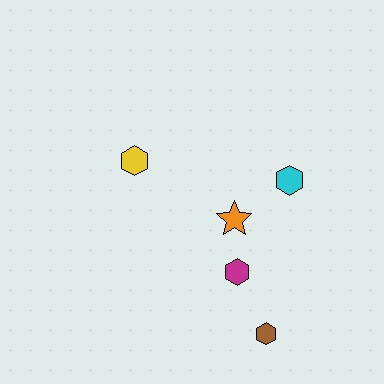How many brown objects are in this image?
There is 1 brown object.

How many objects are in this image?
There are 5 objects.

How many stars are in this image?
There is 1 star.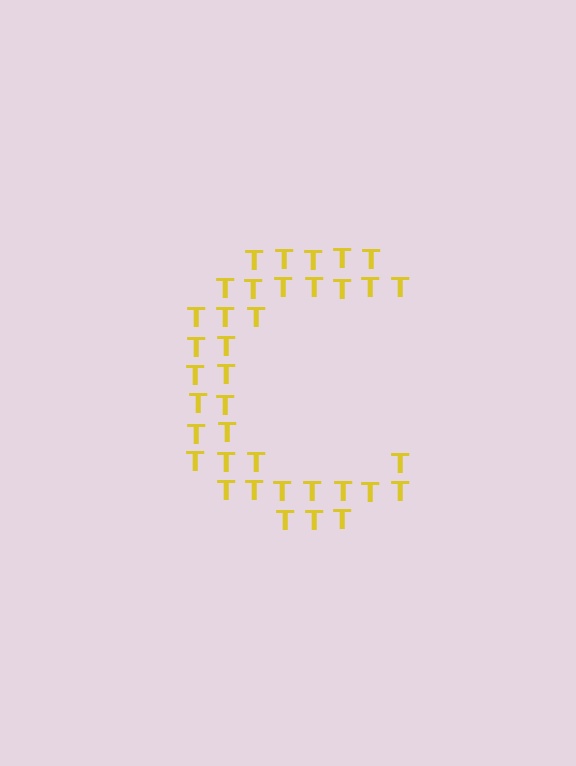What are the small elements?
The small elements are letter T's.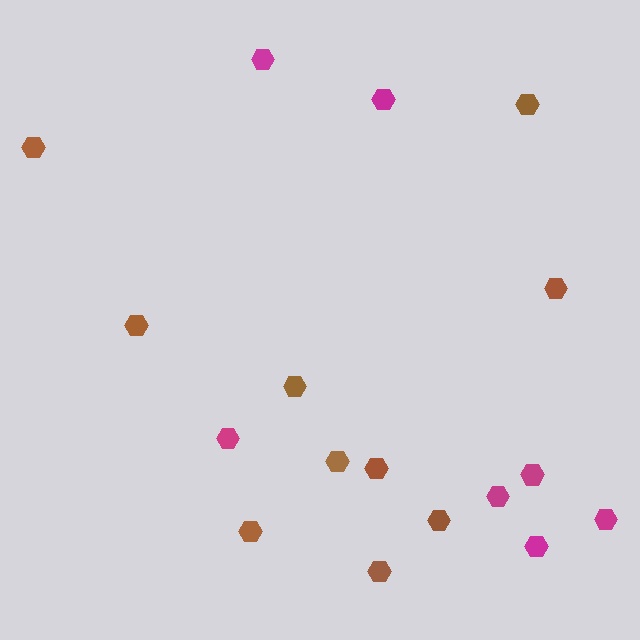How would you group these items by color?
There are 2 groups: one group of magenta hexagons (7) and one group of brown hexagons (10).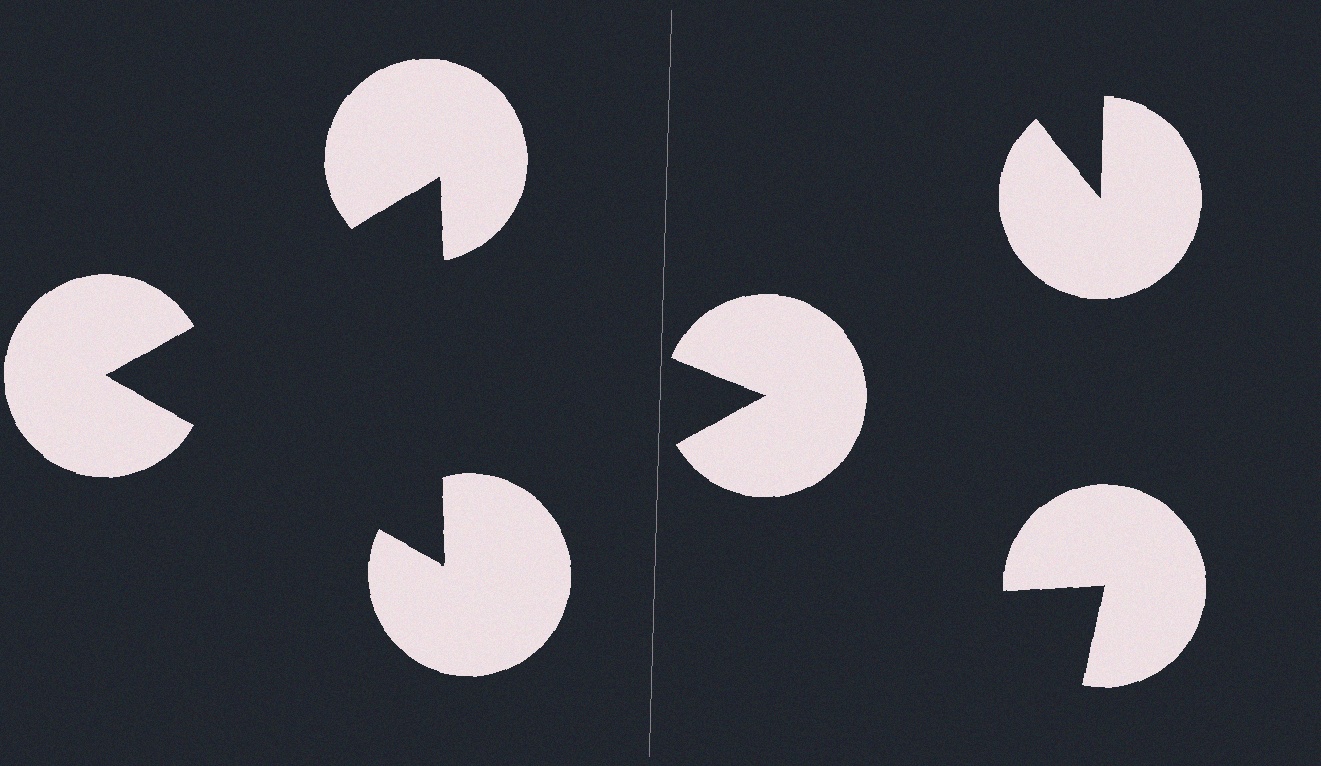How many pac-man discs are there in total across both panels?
6 — 3 on each side.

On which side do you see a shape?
An illusory triangle appears on the left side. On the right side the wedge cuts are rotated, so no coherent shape forms.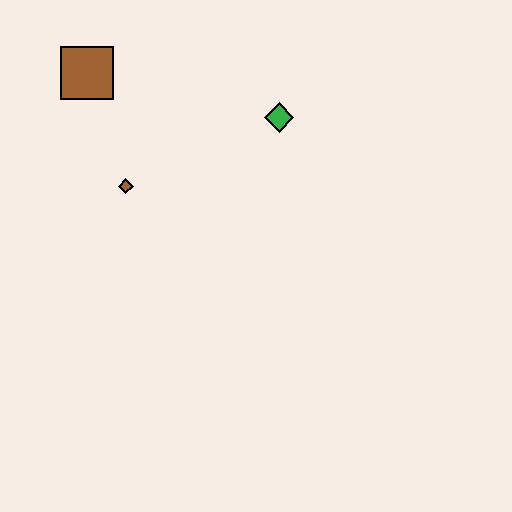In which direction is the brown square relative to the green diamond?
The brown square is to the left of the green diamond.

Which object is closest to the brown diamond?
The brown square is closest to the brown diamond.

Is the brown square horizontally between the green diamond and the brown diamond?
No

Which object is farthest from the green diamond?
The brown square is farthest from the green diamond.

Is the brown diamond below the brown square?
Yes